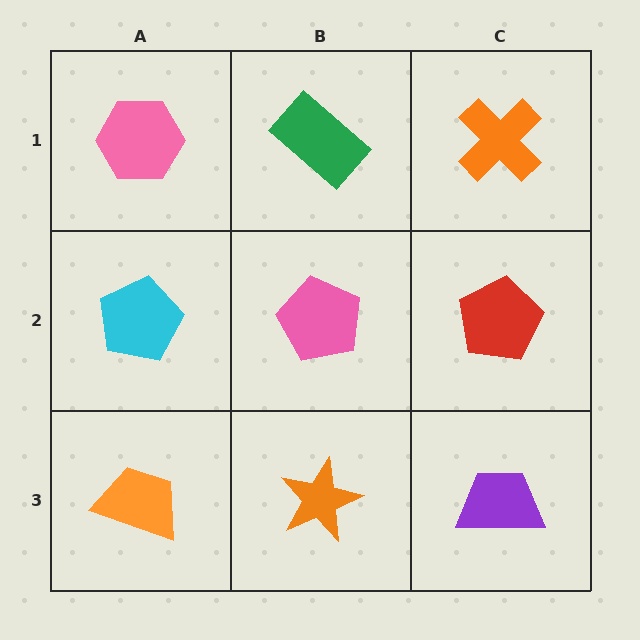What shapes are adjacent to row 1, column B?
A pink pentagon (row 2, column B), a pink hexagon (row 1, column A), an orange cross (row 1, column C).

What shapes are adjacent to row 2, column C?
An orange cross (row 1, column C), a purple trapezoid (row 3, column C), a pink pentagon (row 2, column B).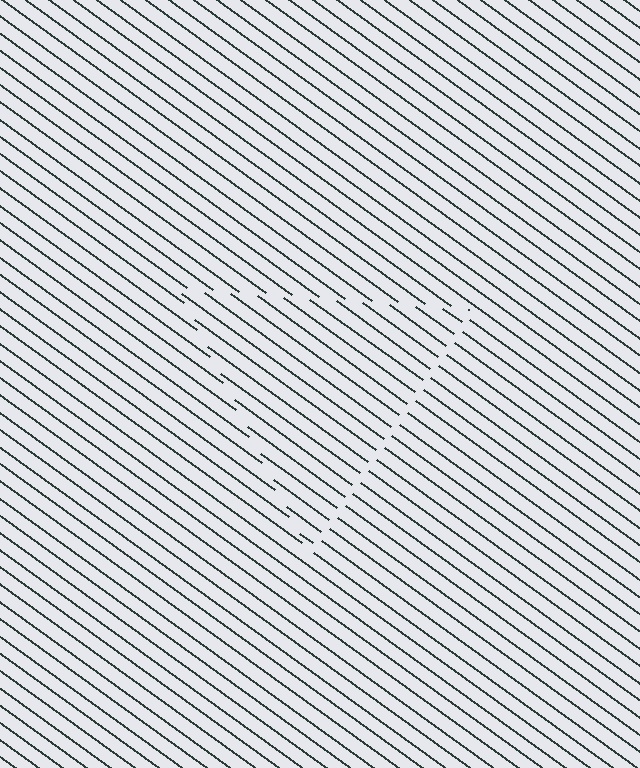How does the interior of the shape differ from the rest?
The interior of the shape contains the same grating, shifted by half a period — the contour is defined by the phase discontinuity where line-ends from the inner and outer gratings abut.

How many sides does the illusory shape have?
3 sides — the line-ends trace a triangle.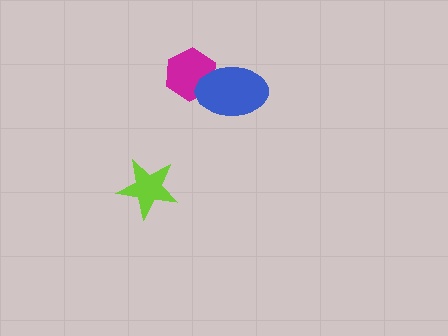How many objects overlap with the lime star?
0 objects overlap with the lime star.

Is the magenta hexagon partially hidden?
Yes, it is partially covered by another shape.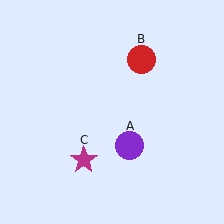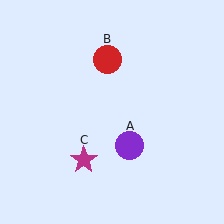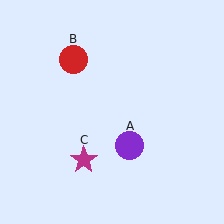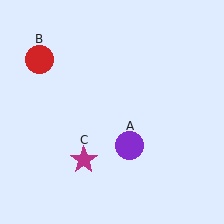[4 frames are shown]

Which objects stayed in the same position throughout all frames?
Purple circle (object A) and magenta star (object C) remained stationary.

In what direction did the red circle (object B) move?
The red circle (object B) moved left.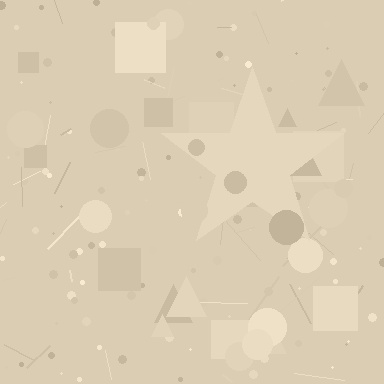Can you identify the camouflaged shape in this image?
The camouflaged shape is a star.